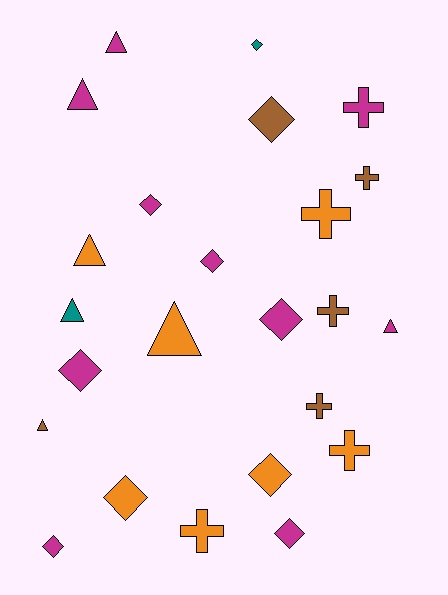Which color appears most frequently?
Magenta, with 10 objects.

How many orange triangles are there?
There are 2 orange triangles.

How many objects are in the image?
There are 24 objects.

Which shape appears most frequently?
Diamond, with 10 objects.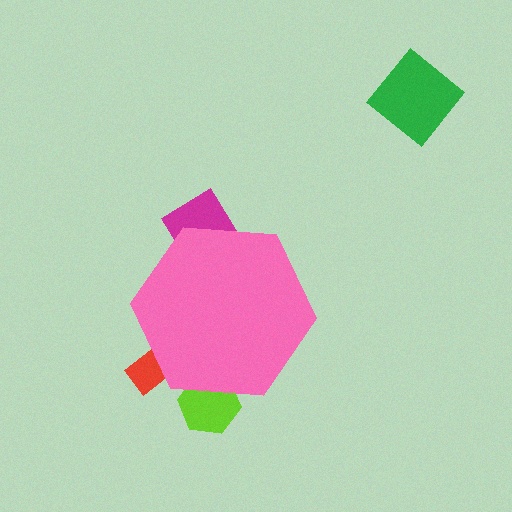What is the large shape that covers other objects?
A pink hexagon.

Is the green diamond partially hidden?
No, the green diamond is fully visible.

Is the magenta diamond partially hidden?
Yes, the magenta diamond is partially hidden behind the pink hexagon.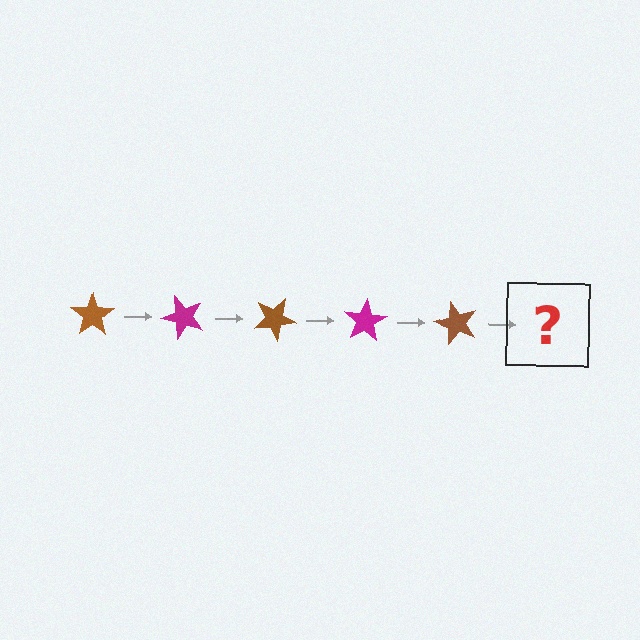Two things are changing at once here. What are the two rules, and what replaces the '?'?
The two rules are that it rotates 50 degrees each step and the color cycles through brown and magenta. The '?' should be a magenta star, rotated 250 degrees from the start.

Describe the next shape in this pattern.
It should be a magenta star, rotated 250 degrees from the start.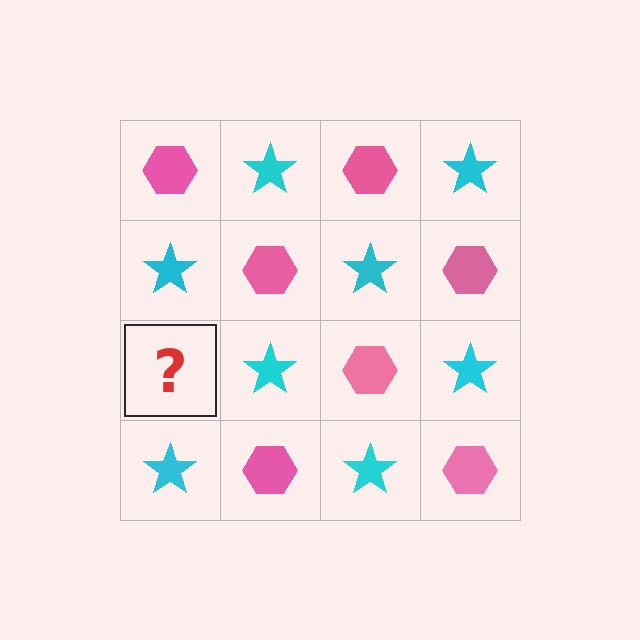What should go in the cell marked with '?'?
The missing cell should contain a pink hexagon.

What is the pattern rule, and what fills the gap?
The rule is that it alternates pink hexagon and cyan star in a checkerboard pattern. The gap should be filled with a pink hexagon.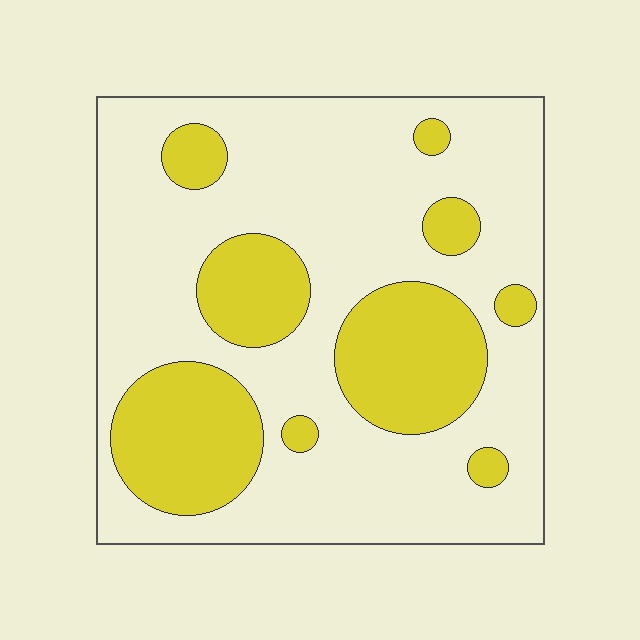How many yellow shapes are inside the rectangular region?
9.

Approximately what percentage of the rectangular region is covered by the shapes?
Approximately 30%.